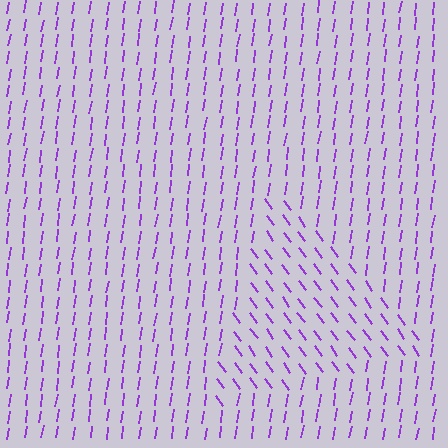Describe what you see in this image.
The image is filled with small purple line segments. A triangle region in the image has lines oriented differently from the surrounding lines, creating a visible texture boundary.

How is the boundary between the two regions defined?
The boundary is defined purely by a change in line orientation (approximately 45 degrees difference). All lines are the same color and thickness.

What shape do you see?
I see a triangle.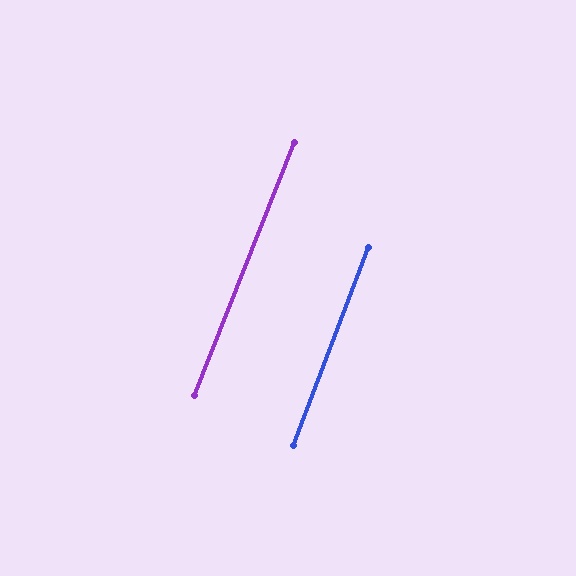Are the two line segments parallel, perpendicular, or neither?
Parallel — their directions differ by only 0.9°.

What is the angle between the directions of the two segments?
Approximately 1 degree.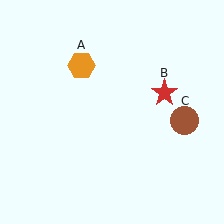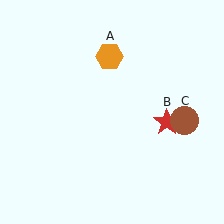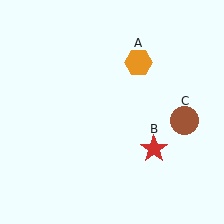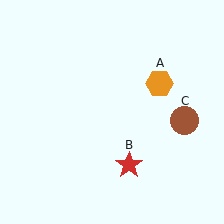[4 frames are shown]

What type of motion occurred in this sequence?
The orange hexagon (object A), red star (object B) rotated clockwise around the center of the scene.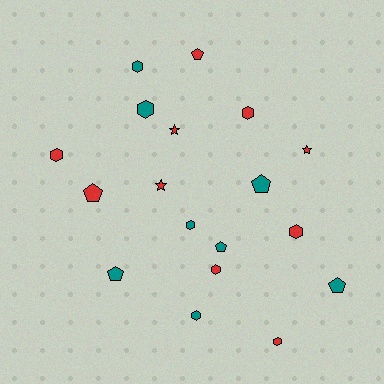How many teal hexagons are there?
There are 4 teal hexagons.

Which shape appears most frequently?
Hexagon, with 9 objects.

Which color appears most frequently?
Red, with 10 objects.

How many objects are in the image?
There are 18 objects.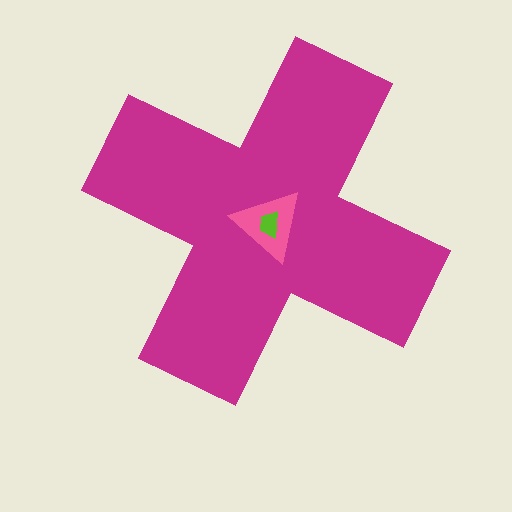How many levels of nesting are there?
3.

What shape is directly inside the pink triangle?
The lime trapezoid.